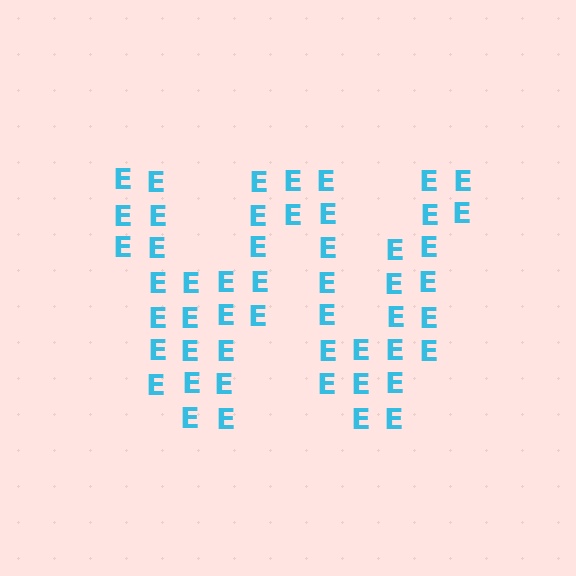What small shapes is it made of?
It is made of small letter E's.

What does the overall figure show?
The overall figure shows the letter W.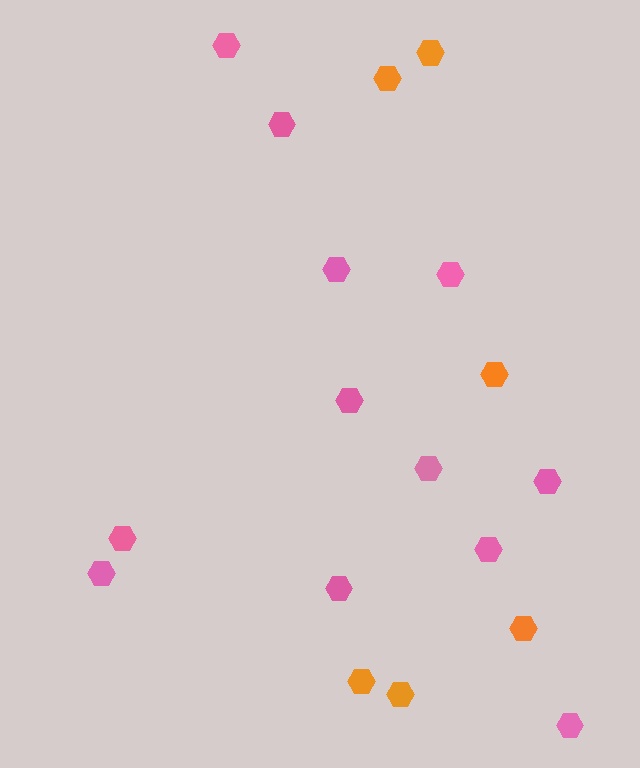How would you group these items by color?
There are 2 groups: one group of orange hexagons (6) and one group of pink hexagons (12).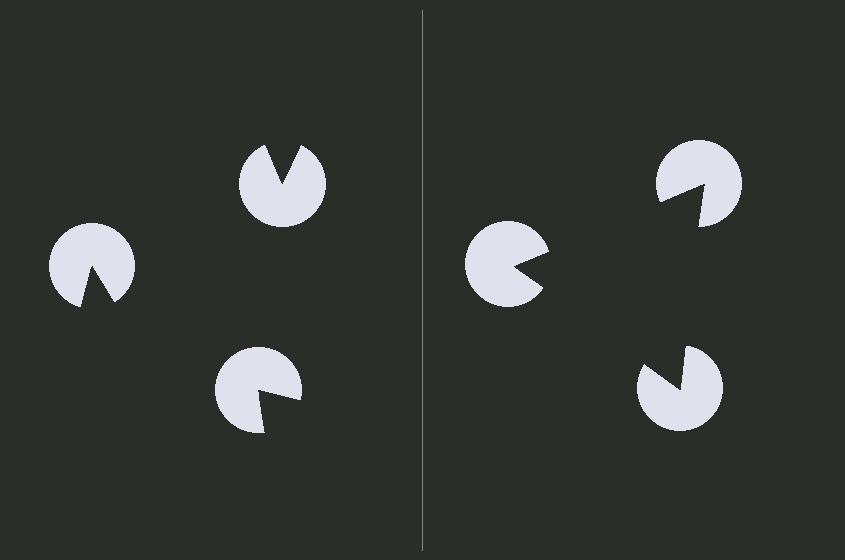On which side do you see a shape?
An illusory triangle appears on the right side. On the left side the wedge cuts are rotated, so no coherent shape forms.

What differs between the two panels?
The pac-man discs are positioned identically on both sides; only the wedge orientations differ. On the right they align to a triangle; on the left they are misaligned.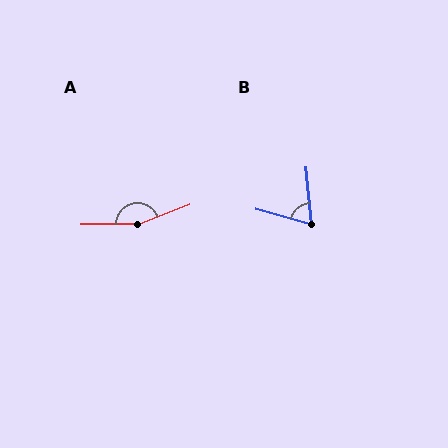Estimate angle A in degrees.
Approximately 160 degrees.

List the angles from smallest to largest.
B (70°), A (160°).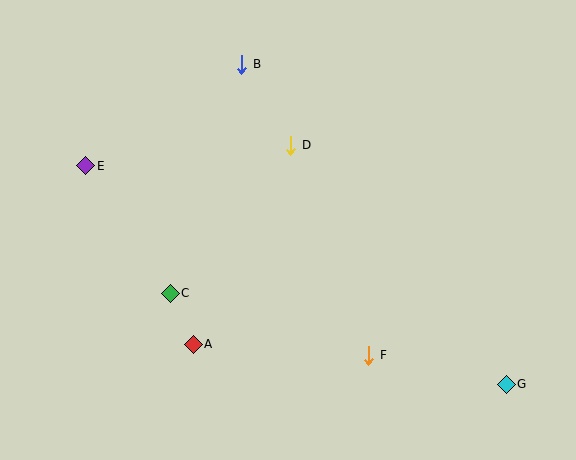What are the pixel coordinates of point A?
Point A is at (193, 344).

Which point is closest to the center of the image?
Point D at (291, 145) is closest to the center.